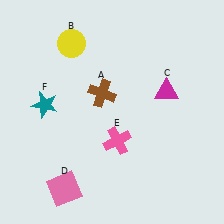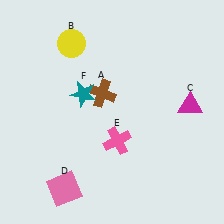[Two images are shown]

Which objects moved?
The objects that moved are: the magenta triangle (C), the teal star (F).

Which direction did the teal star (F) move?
The teal star (F) moved right.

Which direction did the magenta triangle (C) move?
The magenta triangle (C) moved right.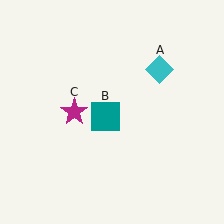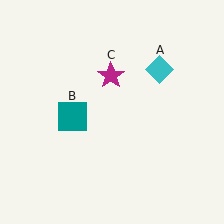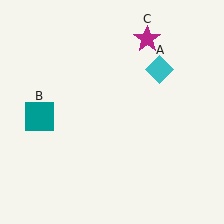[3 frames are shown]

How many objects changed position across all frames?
2 objects changed position: teal square (object B), magenta star (object C).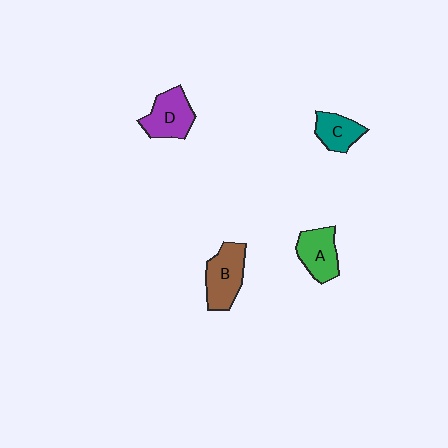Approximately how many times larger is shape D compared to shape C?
Approximately 1.4 times.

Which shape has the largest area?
Shape B (brown).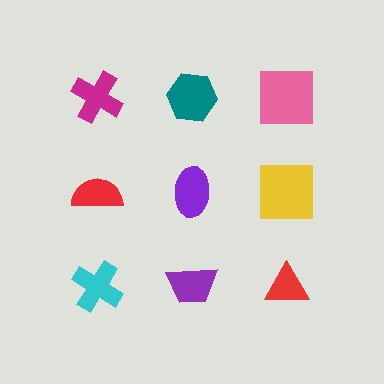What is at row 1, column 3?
A pink square.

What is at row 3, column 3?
A red triangle.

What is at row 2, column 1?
A red semicircle.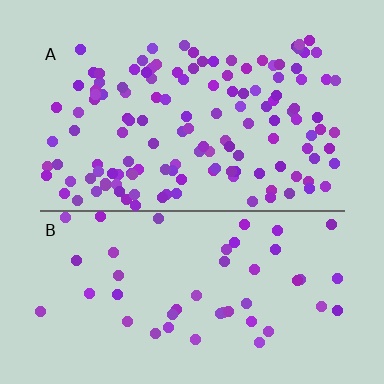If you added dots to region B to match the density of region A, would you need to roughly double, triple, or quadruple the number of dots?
Approximately triple.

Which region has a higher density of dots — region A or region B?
A (the top).